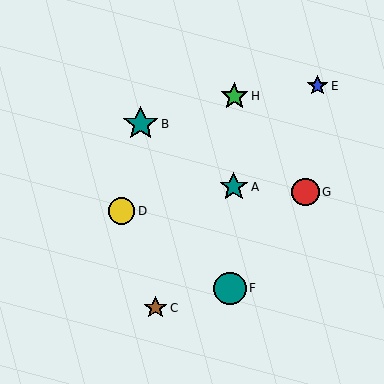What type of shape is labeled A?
Shape A is a teal star.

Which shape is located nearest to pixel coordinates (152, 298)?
The brown star (labeled C) at (156, 308) is nearest to that location.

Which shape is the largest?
The teal star (labeled B) is the largest.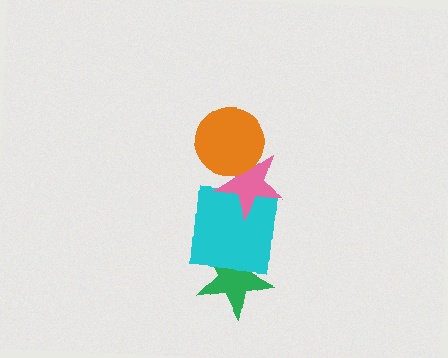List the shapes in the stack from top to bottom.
From top to bottom: the orange circle, the pink star, the cyan square, the green star.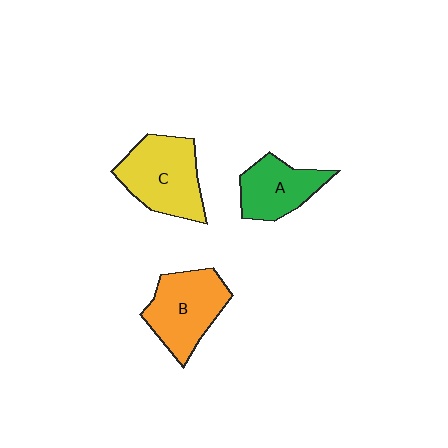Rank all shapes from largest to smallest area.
From largest to smallest: C (yellow), B (orange), A (green).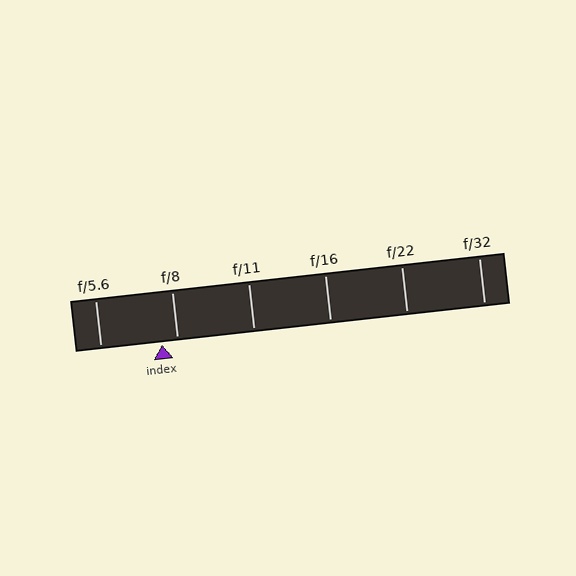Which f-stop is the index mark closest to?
The index mark is closest to f/8.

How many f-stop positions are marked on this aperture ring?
There are 6 f-stop positions marked.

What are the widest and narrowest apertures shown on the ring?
The widest aperture shown is f/5.6 and the narrowest is f/32.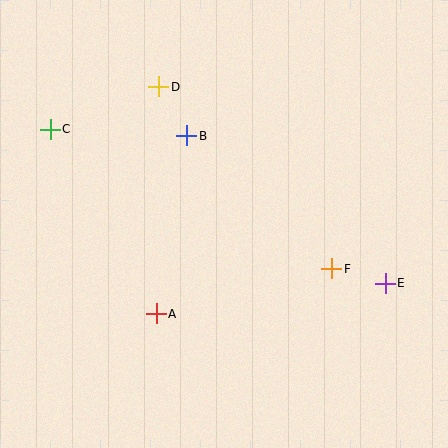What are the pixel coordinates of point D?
Point D is at (159, 87).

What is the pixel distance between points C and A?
The distance between C and A is 213 pixels.